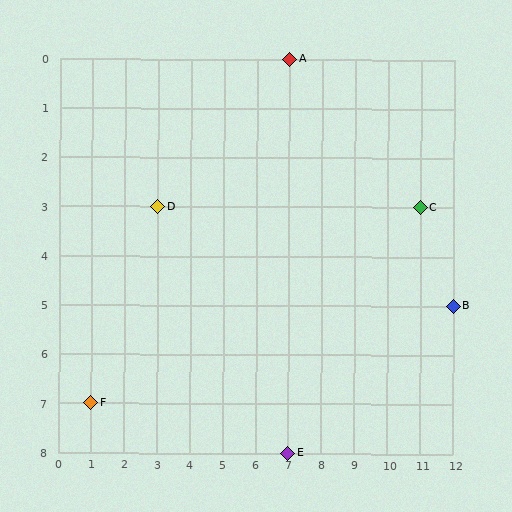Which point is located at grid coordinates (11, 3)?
Point C is at (11, 3).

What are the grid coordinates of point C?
Point C is at grid coordinates (11, 3).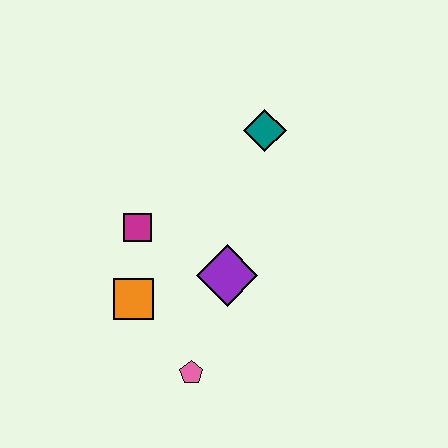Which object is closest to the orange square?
The magenta square is closest to the orange square.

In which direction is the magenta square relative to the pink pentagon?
The magenta square is above the pink pentagon.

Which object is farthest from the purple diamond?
The teal diamond is farthest from the purple diamond.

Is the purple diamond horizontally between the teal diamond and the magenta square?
Yes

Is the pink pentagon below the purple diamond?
Yes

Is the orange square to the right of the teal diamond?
No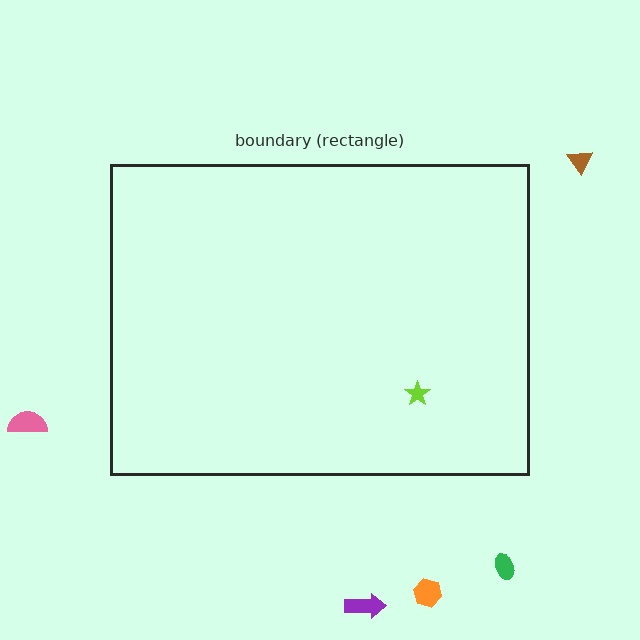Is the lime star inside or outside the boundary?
Inside.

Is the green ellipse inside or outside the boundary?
Outside.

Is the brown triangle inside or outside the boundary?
Outside.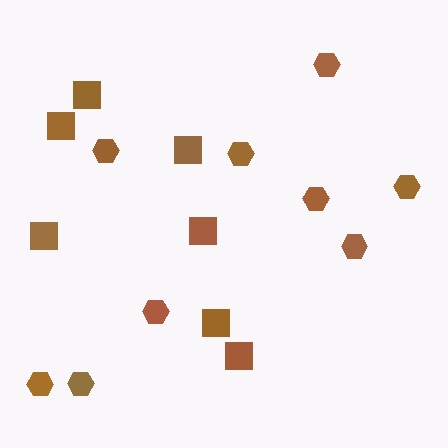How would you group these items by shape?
There are 2 groups: one group of hexagons (9) and one group of squares (7).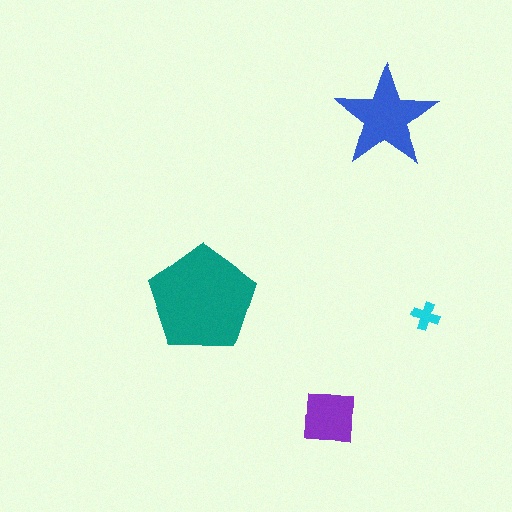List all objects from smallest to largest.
The cyan cross, the purple square, the blue star, the teal pentagon.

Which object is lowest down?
The purple square is bottommost.